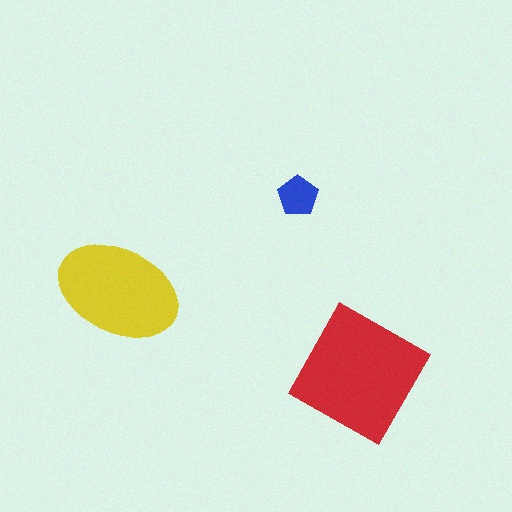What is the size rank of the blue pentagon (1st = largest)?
3rd.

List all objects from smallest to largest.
The blue pentagon, the yellow ellipse, the red square.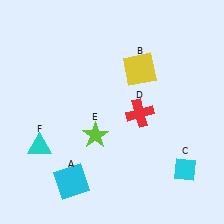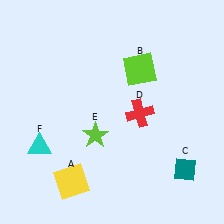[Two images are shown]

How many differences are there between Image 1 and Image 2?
There are 3 differences between the two images.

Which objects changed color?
A changed from cyan to yellow. B changed from yellow to lime. C changed from cyan to teal.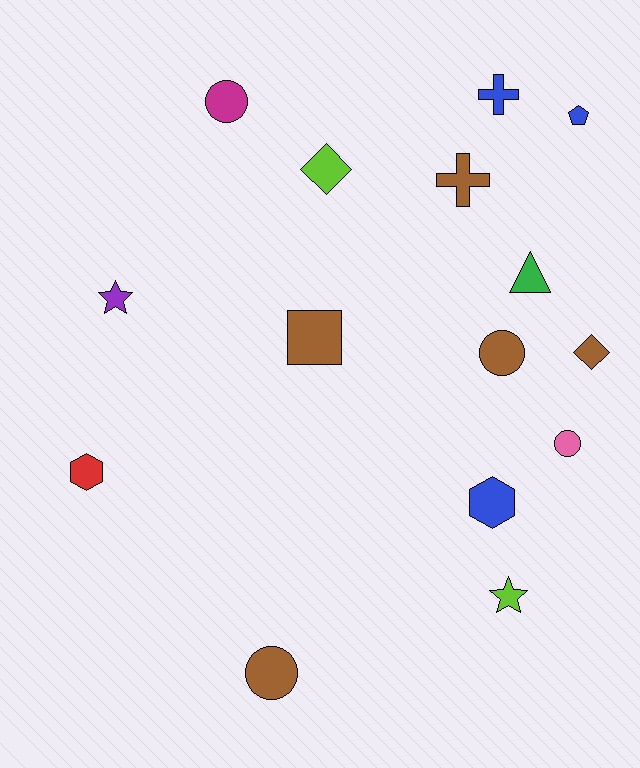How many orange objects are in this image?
There are no orange objects.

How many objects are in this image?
There are 15 objects.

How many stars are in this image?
There are 2 stars.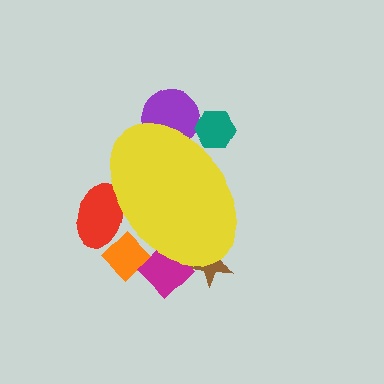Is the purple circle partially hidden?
Yes, the purple circle is partially hidden behind the yellow ellipse.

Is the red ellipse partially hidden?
Yes, the red ellipse is partially hidden behind the yellow ellipse.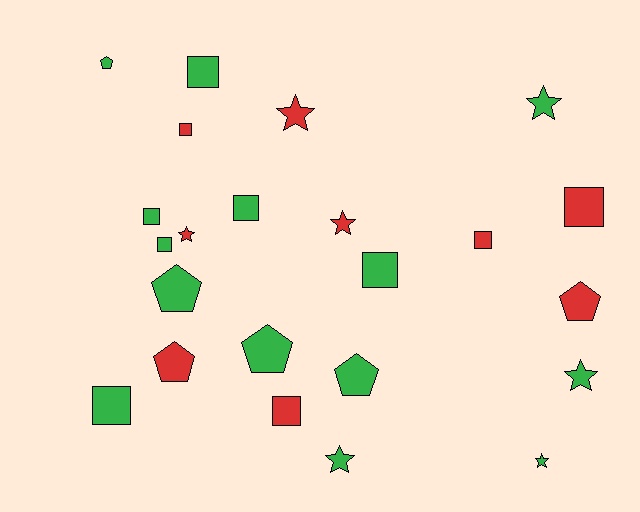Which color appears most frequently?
Green, with 14 objects.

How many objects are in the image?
There are 23 objects.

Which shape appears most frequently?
Square, with 10 objects.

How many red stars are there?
There are 3 red stars.